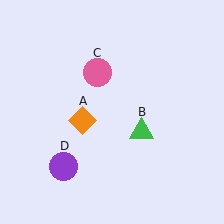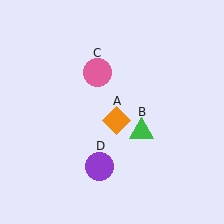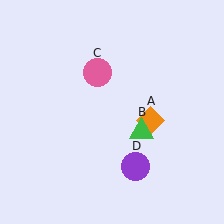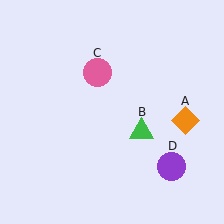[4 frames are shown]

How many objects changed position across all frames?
2 objects changed position: orange diamond (object A), purple circle (object D).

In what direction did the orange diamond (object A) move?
The orange diamond (object A) moved right.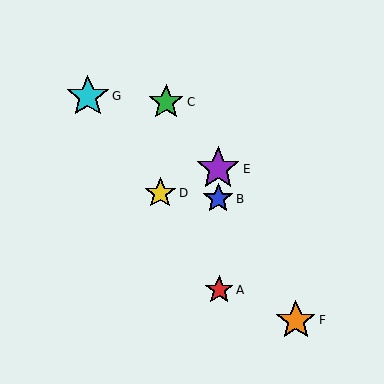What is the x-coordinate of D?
Object D is at x≈160.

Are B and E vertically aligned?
Yes, both are at x≈218.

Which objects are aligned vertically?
Objects A, B, E are aligned vertically.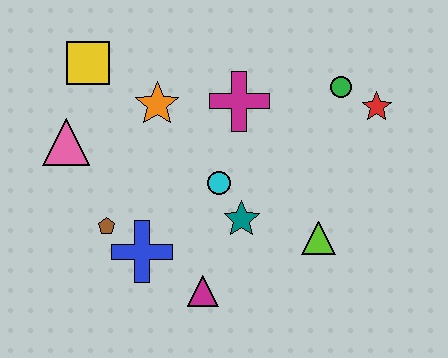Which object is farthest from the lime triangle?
The yellow square is farthest from the lime triangle.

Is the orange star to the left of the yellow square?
No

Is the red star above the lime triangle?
Yes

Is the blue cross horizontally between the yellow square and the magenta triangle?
Yes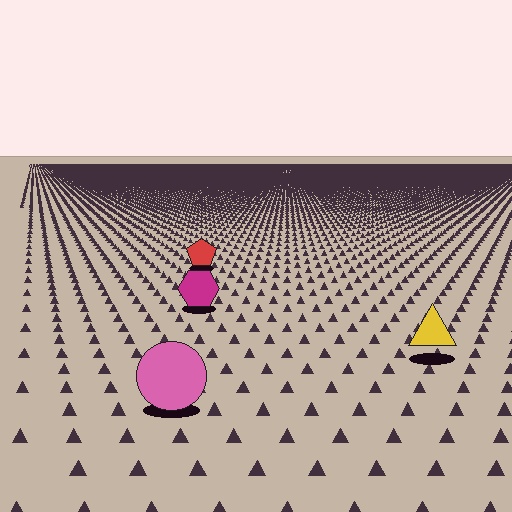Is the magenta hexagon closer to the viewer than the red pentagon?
Yes. The magenta hexagon is closer — you can tell from the texture gradient: the ground texture is coarser near it.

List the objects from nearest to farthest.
From nearest to farthest: the pink circle, the yellow triangle, the magenta hexagon, the red pentagon.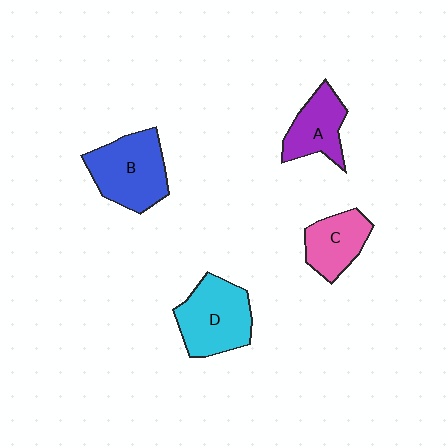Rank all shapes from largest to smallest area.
From largest to smallest: B (blue), D (cyan), A (purple), C (pink).